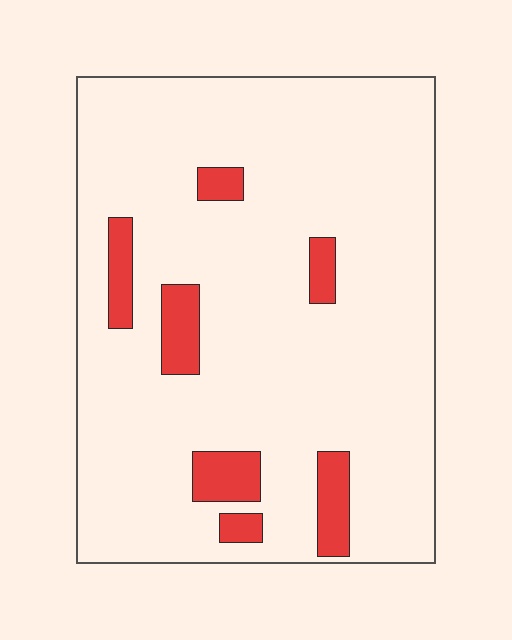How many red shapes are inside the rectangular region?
7.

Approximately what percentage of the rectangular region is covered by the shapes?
Approximately 10%.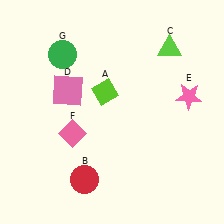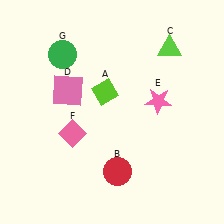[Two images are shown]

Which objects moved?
The objects that moved are: the red circle (B), the pink star (E).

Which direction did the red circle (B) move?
The red circle (B) moved right.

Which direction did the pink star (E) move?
The pink star (E) moved left.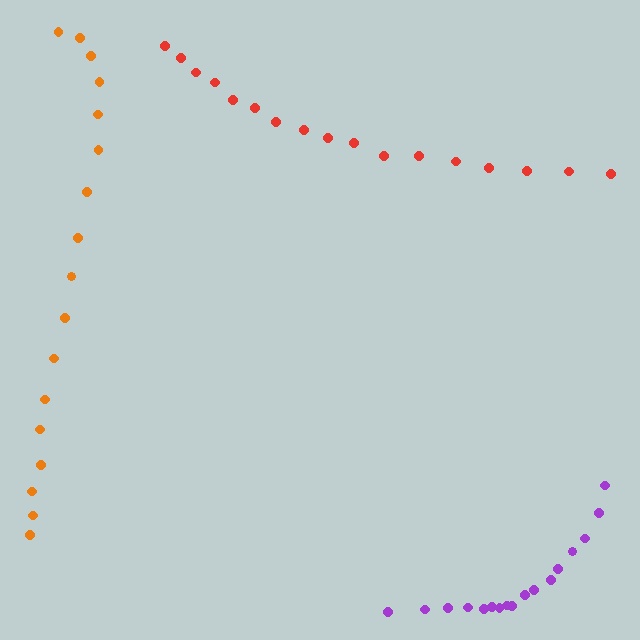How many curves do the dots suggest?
There are 3 distinct paths.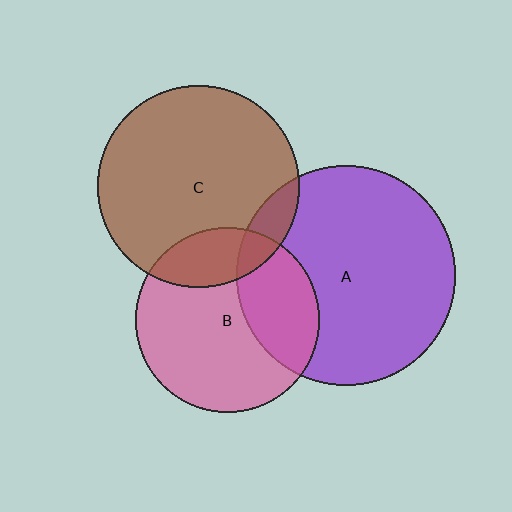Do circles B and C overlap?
Yes.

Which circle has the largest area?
Circle A (purple).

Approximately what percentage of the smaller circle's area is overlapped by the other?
Approximately 20%.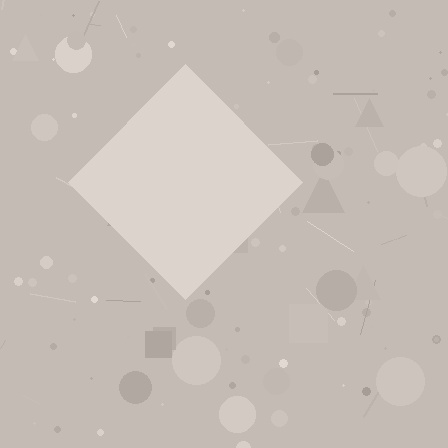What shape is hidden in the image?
A diamond is hidden in the image.